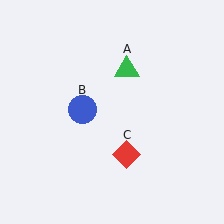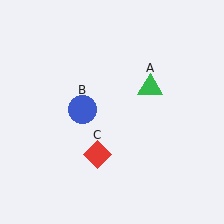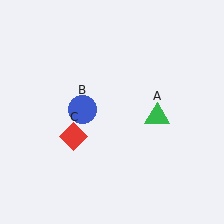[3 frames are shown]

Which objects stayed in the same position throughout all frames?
Blue circle (object B) remained stationary.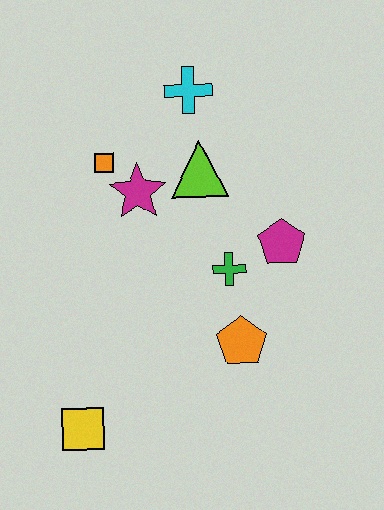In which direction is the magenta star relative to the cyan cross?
The magenta star is below the cyan cross.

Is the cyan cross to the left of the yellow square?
No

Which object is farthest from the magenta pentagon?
The yellow square is farthest from the magenta pentagon.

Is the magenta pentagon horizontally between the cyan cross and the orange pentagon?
No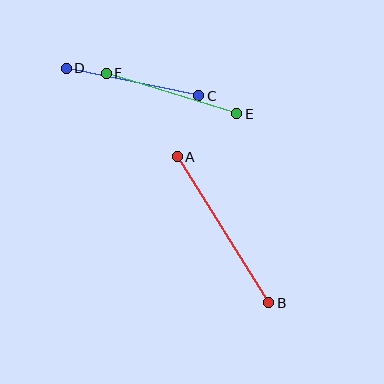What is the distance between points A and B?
The distance is approximately 173 pixels.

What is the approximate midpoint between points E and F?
The midpoint is at approximately (171, 93) pixels.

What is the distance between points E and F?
The distance is approximately 137 pixels.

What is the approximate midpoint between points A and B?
The midpoint is at approximately (223, 230) pixels.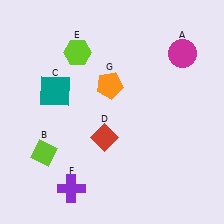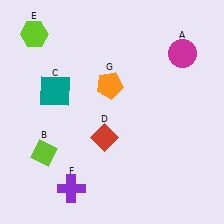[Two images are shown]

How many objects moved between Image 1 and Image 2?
1 object moved between the two images.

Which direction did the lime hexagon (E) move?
The lime hexagon (E) moved left.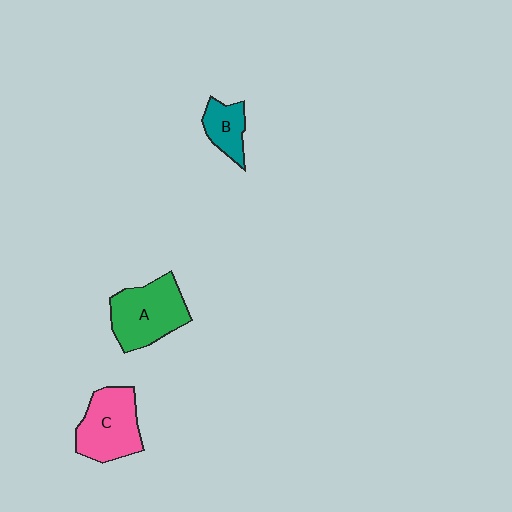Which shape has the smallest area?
Shape B (teal).